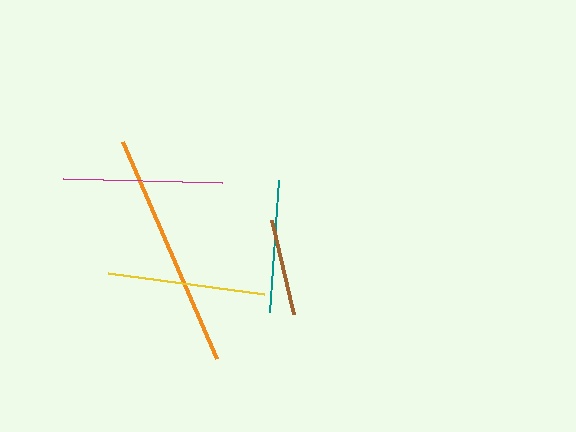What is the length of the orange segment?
The orange segment is approximately 236 pixels long.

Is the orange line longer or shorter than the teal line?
The orange line is longer than the teal line.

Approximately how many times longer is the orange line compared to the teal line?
The orange line is approximately 1.8 times the length of the teal line.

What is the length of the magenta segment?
The magenta segment is approximately 159 pixels long.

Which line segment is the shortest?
The brown line is the shortest at approximately 96 pixels.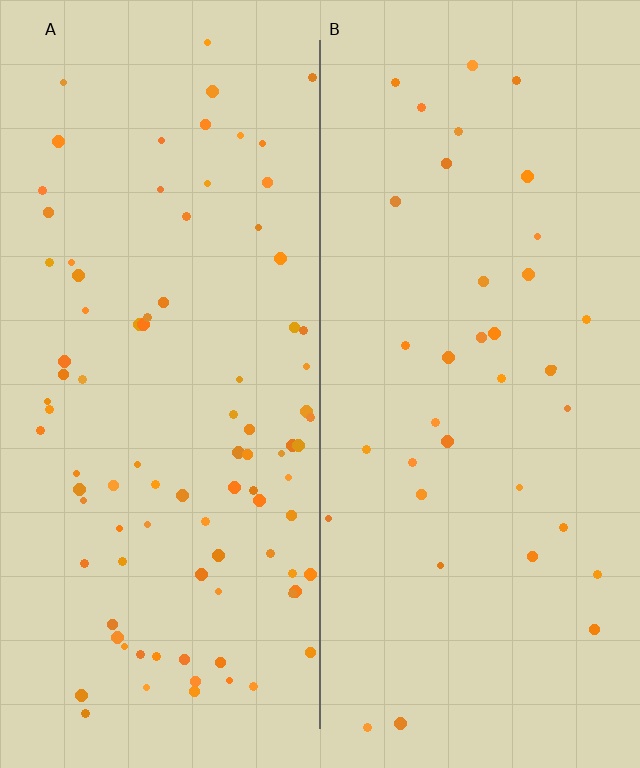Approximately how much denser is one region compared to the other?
Approximately 2.5× — region A over region B.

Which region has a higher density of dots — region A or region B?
A (the left).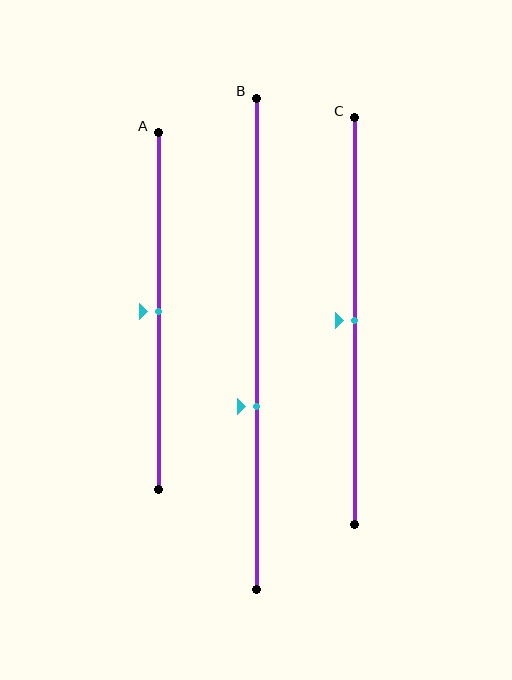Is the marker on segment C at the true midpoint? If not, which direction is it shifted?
Yes, the marker on segment C is at the true midpoint.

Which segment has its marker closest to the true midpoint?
Segment A has its marker closest to the true midpoint.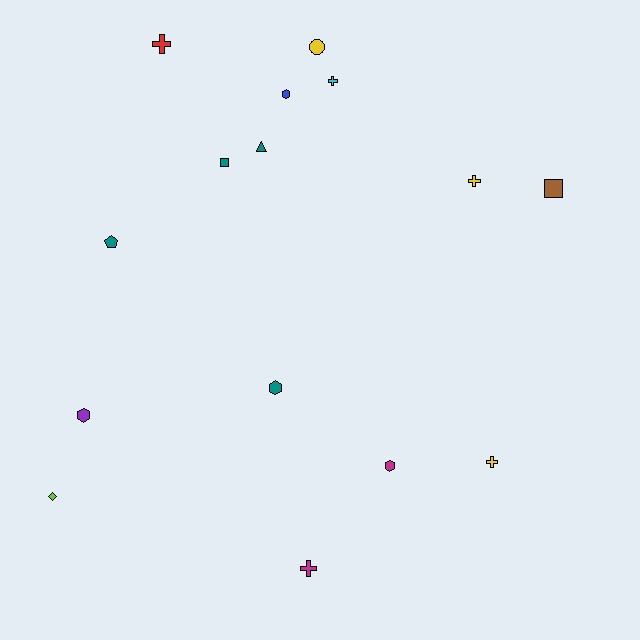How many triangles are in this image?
There is 1 triangle.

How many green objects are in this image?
There are no green objects.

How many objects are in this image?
There are 15 objects.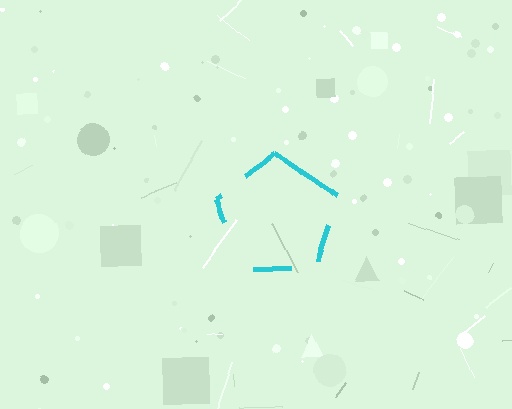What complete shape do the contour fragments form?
The contour fragments form a pentagon.